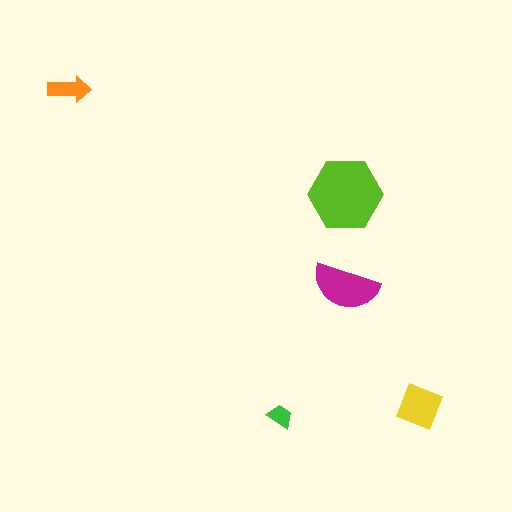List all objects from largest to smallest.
The lime hexagon, the magenta semicircle, the yellow diamond, the orange arrow, the green trapezoid.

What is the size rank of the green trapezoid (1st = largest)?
5th.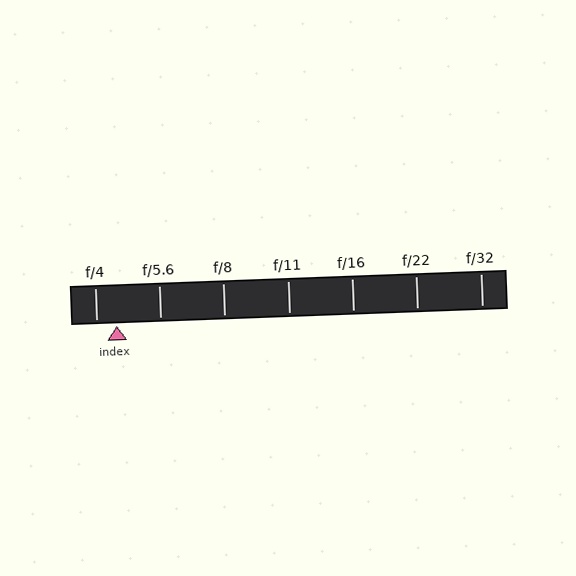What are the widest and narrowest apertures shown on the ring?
The widest aperture shown is f/4 and the narrowest is f/32.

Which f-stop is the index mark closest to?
The index mark is closest to f/4.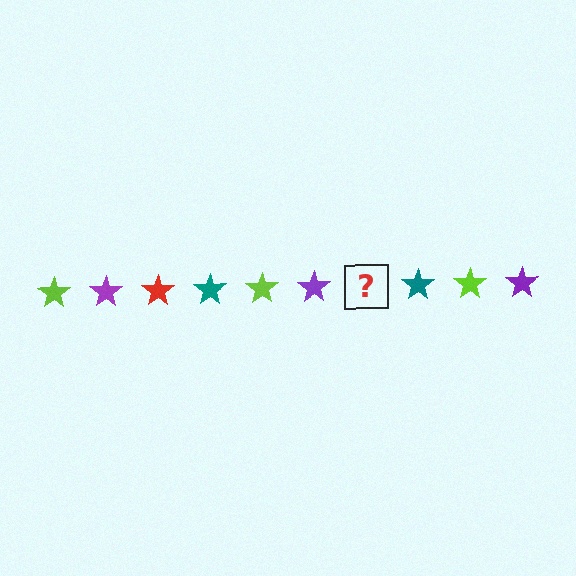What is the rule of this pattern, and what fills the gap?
The rule is that the pattern cycles through lime, purple, red, teal stars. The gap should be filled with a red star.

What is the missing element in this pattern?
The missing element is a red star.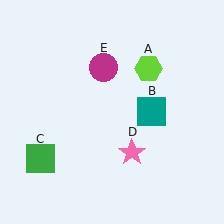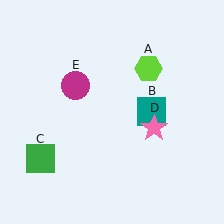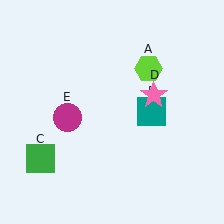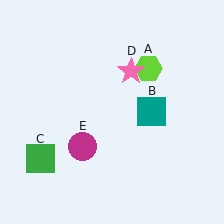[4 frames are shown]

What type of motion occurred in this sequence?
The pink star (object D), magenta circle (object E) rotated counterclockwise around the center of the scene.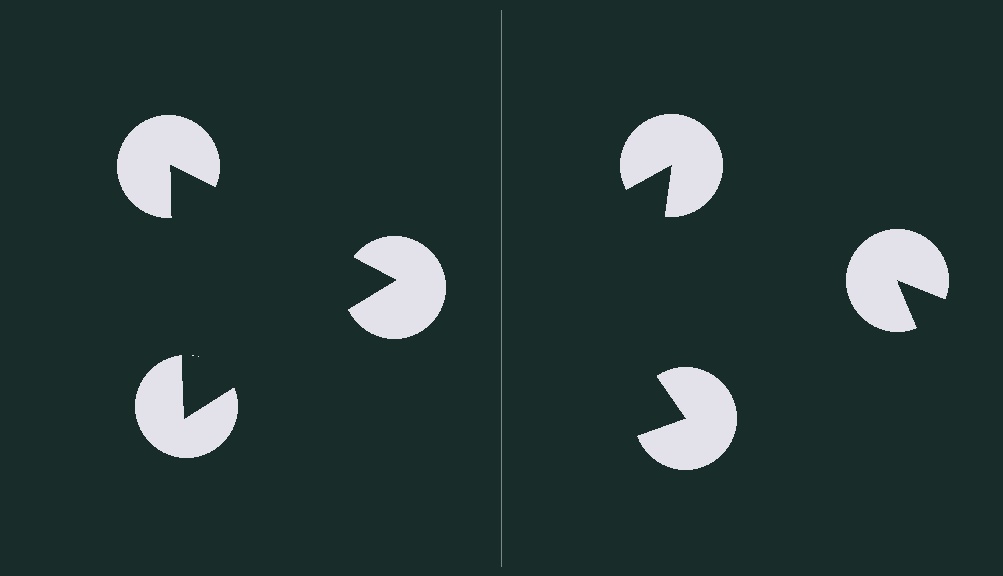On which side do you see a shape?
An illusory triangle appears on the left side. On the right side the wedge cuts are rotated, so no coherent shape forms.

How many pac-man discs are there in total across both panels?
6 — 3 on each side.